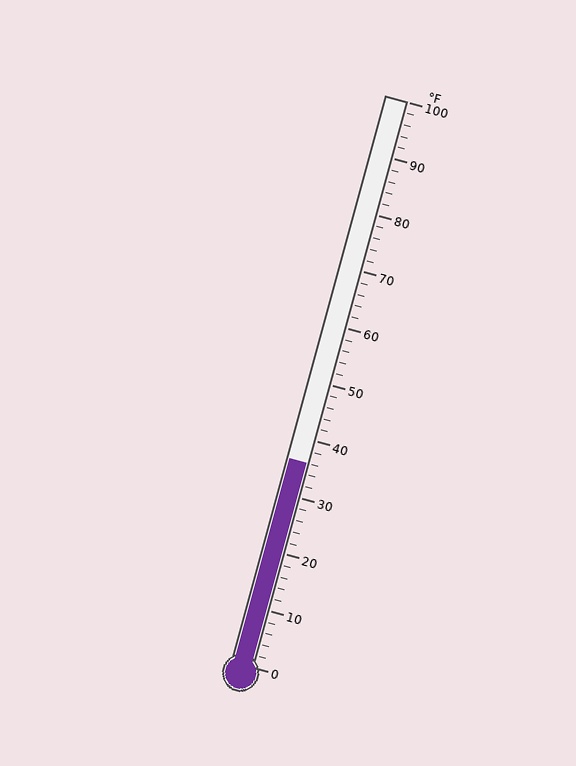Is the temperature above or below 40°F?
The temperature is below 40°F.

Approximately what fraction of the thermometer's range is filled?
The thermometer is filled to approximately 35% of its range.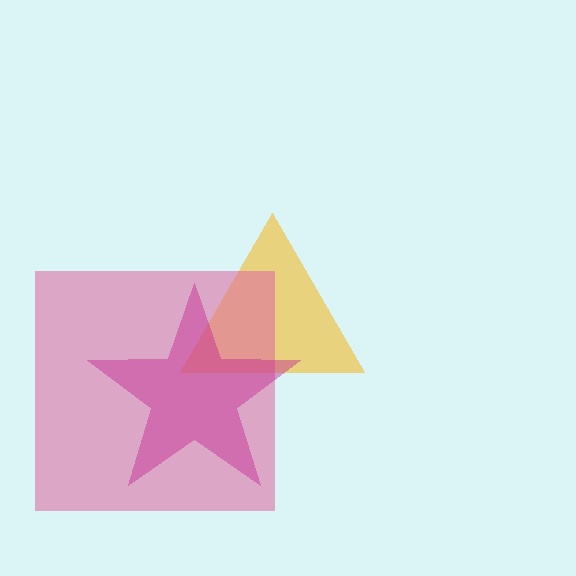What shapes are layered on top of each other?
The layered shapes are: a yellow triangle, a pink square, a magenta star.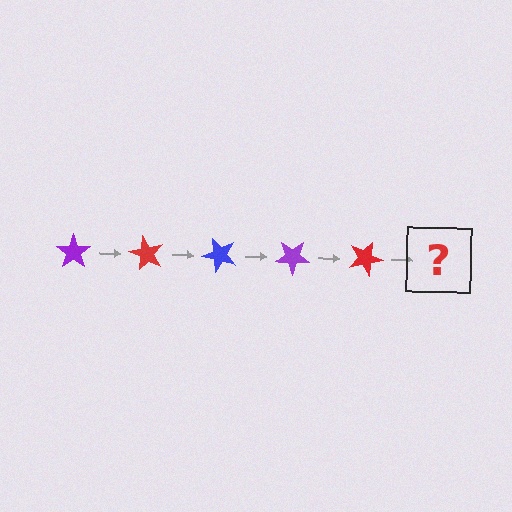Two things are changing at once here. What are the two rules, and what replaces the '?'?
The two rules are that it rotates 60 degrees each step and the color cycles through purple, red, and blue. The '?' should be a blue star, rotated 300 degrees from the start.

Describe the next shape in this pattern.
It should be a blue star, rotated 300 degrees from the start.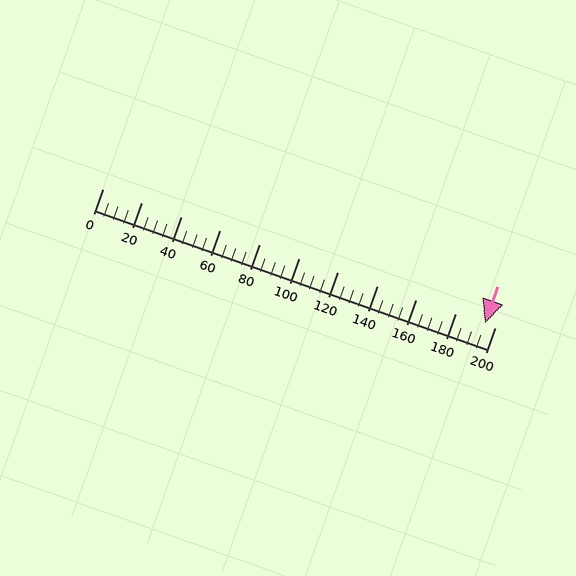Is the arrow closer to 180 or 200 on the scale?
The arrow is closer to 200.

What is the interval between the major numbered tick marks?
The major tick marks are spaced 20 units apart.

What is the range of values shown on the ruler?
The ruler shows values from 0 to 200.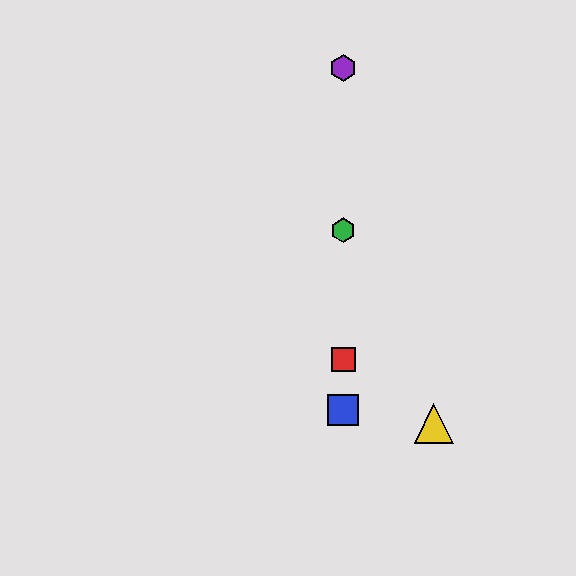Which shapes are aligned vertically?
The red square, the blue square, the green hexagon, the purple hexagon are aligned vertically.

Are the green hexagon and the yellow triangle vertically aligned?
No, the green hexagon is at x≈343 and the yellow triangle is at x≈434.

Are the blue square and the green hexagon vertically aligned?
Yes, both are at x≈343.